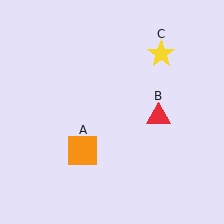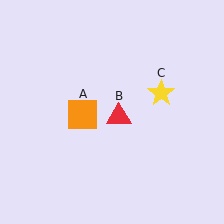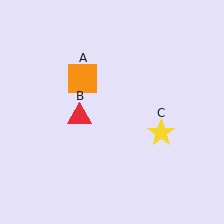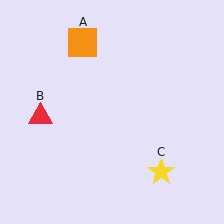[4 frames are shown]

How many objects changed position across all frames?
3 objects changed position: orange square (object A), red triangle (object B), yellow star (object C).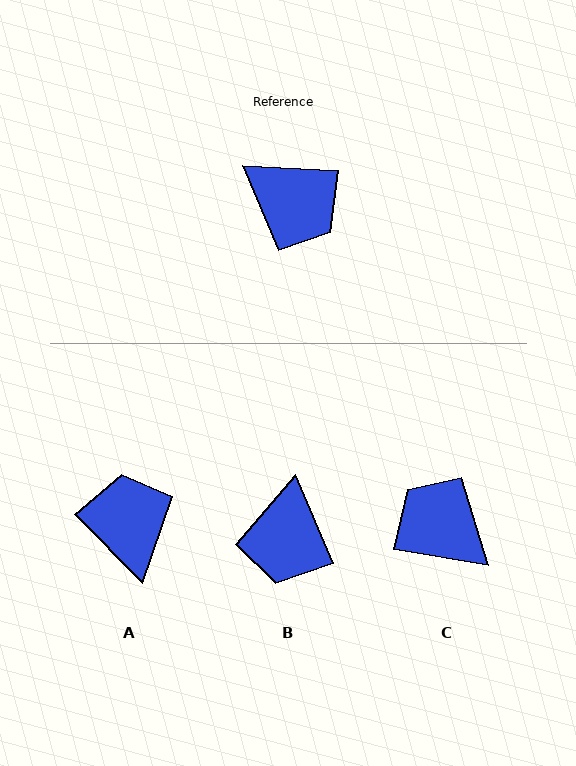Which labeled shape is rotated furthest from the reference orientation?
C, about 174 degrees away.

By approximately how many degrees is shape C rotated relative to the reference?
Approximately 174 degrees counter-clockwise.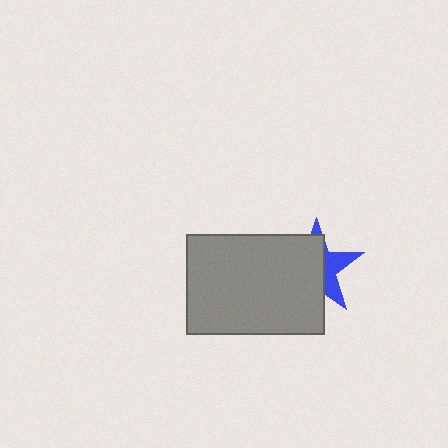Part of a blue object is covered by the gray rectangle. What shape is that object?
It is a star.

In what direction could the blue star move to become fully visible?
The blue star could move right. That would shift it out from behind the gray rectangle entirely.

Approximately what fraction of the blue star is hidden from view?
Roughly 65% of the blue star is hidden behind the gray rectangle.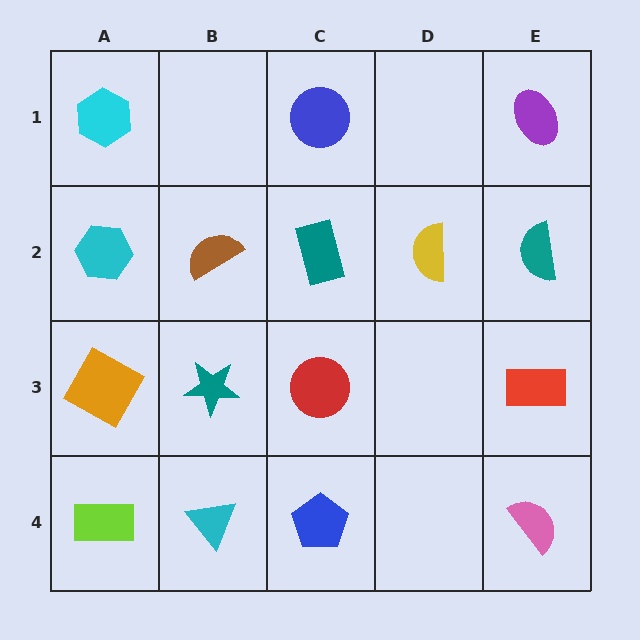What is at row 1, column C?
A blue circle.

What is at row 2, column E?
A teal semicircle.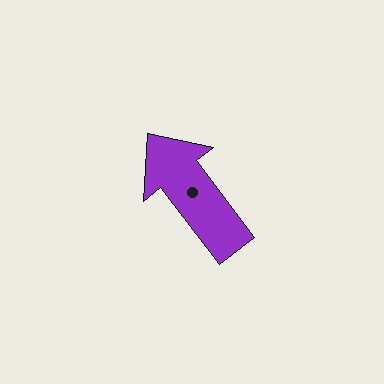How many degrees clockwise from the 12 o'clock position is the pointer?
Approximately 323 degrees.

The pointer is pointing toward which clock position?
Roughly 11 o'clock.